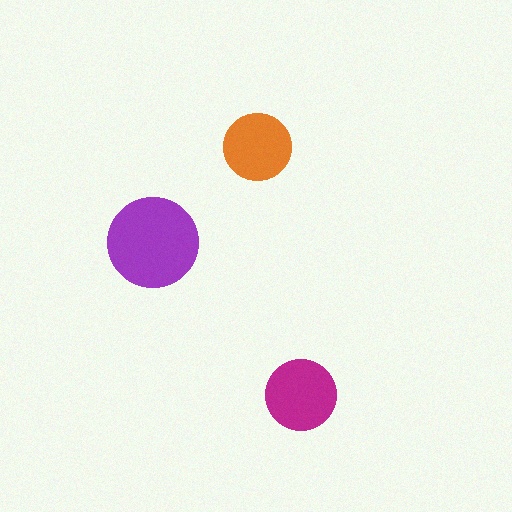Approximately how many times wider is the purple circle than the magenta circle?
About 1.5 times wider.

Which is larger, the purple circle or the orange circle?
The purple one.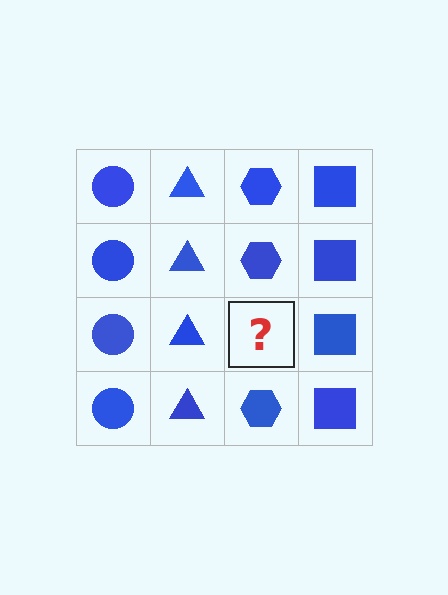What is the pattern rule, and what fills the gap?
The rule is that each column has a consistent shape. The gap should be filled with a blue hexagon.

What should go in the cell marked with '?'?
The missing cell should contain a blue hexagon.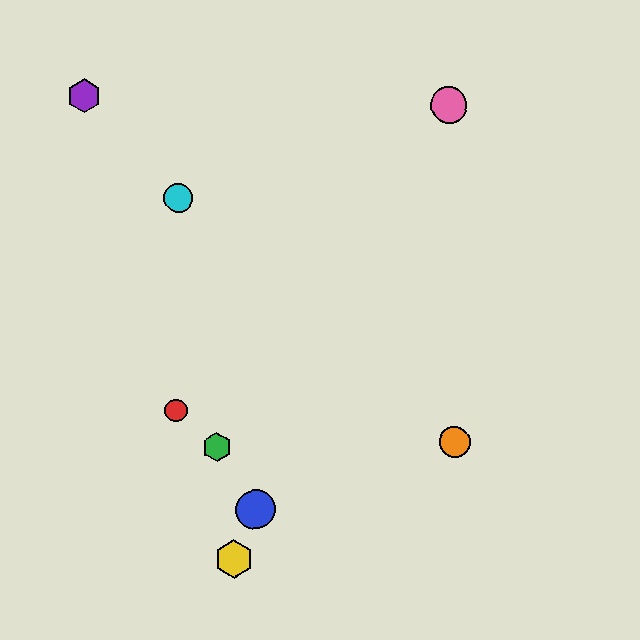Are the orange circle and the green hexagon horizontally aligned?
Yes, both are at y≈442.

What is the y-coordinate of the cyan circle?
The cyan circle is at y≈198.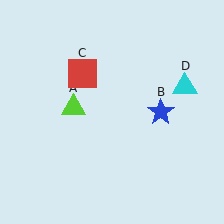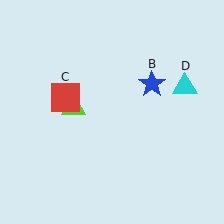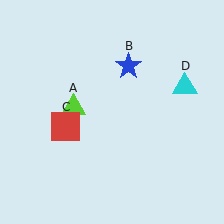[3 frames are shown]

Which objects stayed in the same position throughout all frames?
Lime triangle (object A) and cyan triangle (object D) remained stationary.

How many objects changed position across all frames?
2 objects changed position: blue star (object B), red square (object C).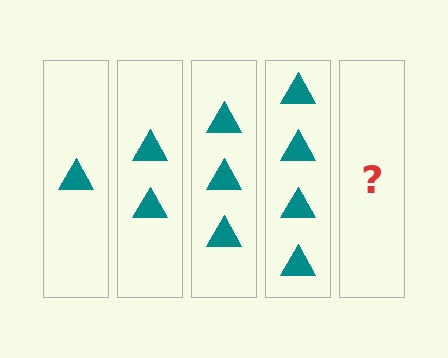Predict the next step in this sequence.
The next step is 5 triangles.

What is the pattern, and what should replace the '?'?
The pattern is that each step adds one more triangle. The '?' should be 5 triangles.